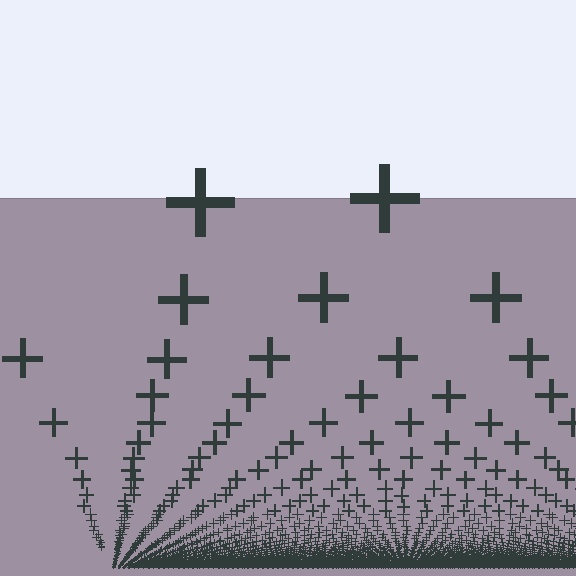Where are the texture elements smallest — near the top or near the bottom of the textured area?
Near the bottom.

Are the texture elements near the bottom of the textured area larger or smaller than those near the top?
Smaller. The gradient is inverted — elements near the bottom are smaller and denser.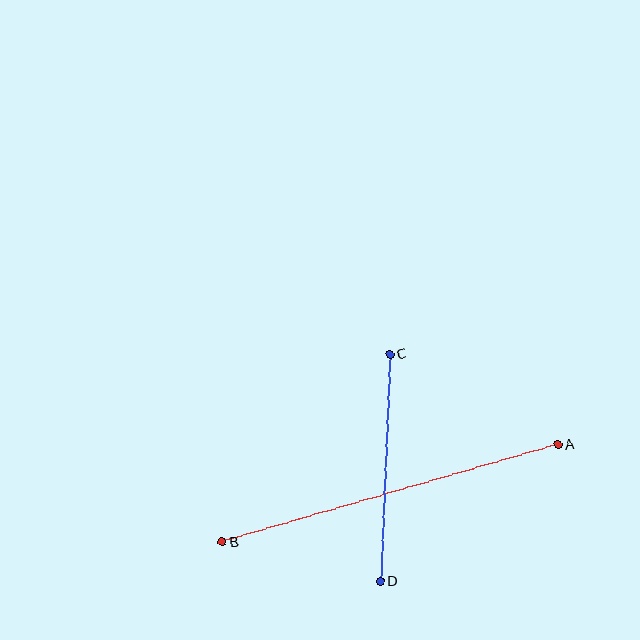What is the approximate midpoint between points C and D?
The midpoint is at approximately (385, 468) pixels.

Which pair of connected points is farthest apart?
Points A and B are farthest apart.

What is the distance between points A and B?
The distance is approximately 350 pixels.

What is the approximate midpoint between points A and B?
The midpoint is at approximately (390, 493) pixels.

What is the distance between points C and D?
The distance is approximately 227 pixels.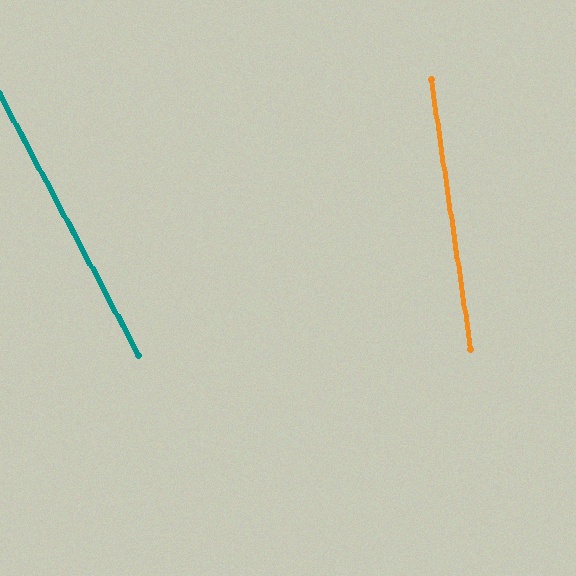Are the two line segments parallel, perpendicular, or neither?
Neither parallel nor perpendicular — they differ by about 20°.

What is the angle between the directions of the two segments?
Approximately 20 degrees.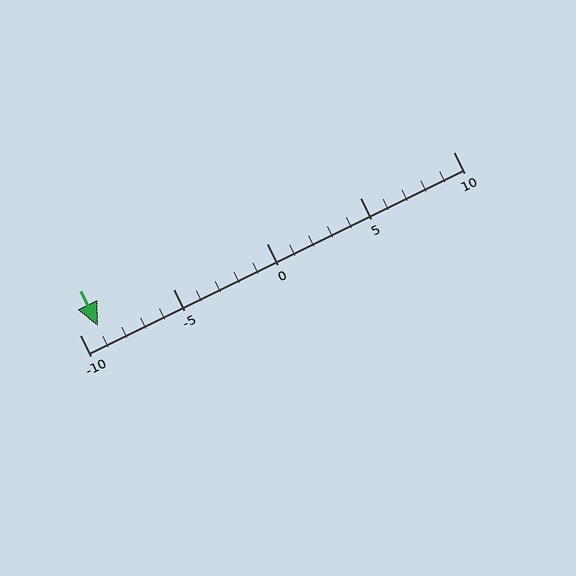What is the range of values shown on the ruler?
The ruler shows values from -10 to 10.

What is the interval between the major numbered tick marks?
The major tick marks are spaced 5 units apart.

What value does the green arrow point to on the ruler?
The green arrow points to approximately -9.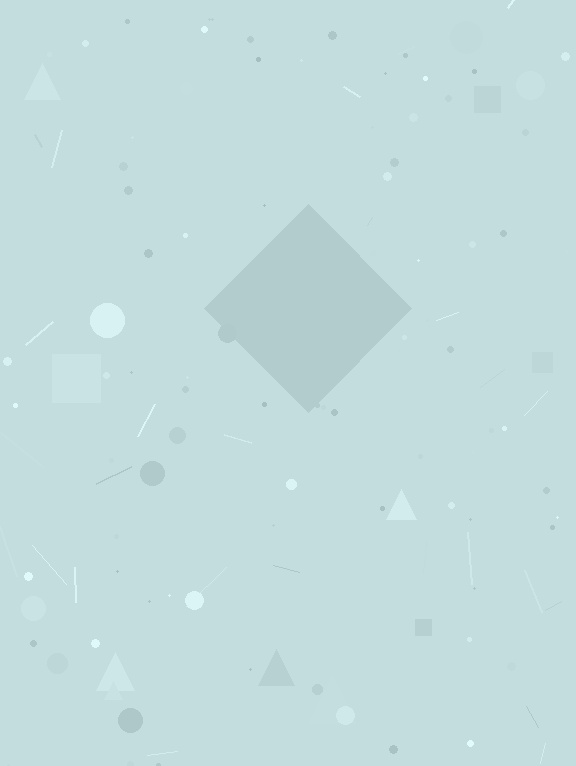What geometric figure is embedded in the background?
A diamond is embedded in the background.